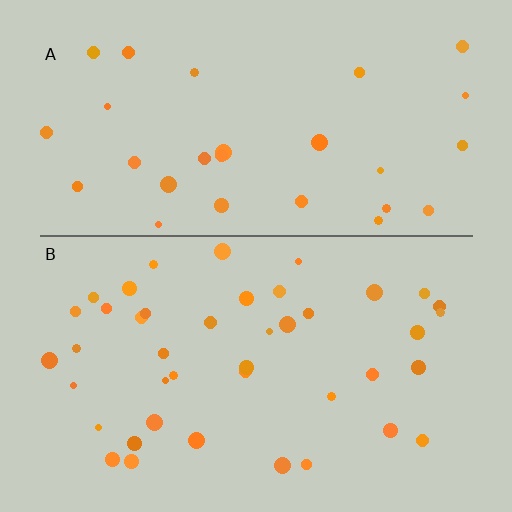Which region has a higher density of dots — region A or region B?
B (the bottom).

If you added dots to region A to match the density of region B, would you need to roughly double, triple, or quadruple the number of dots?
Approximately double.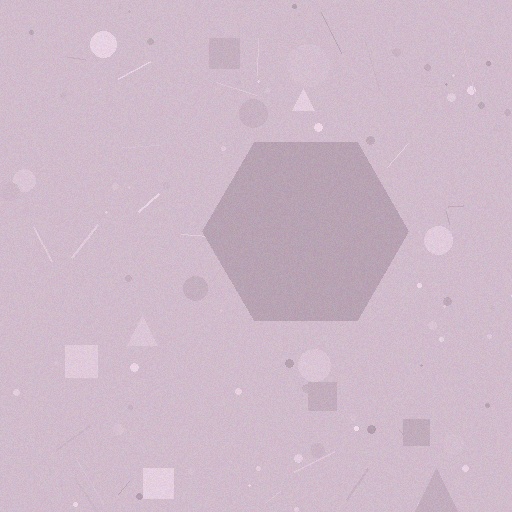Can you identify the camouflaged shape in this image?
The camouflaged shape is a hexagon.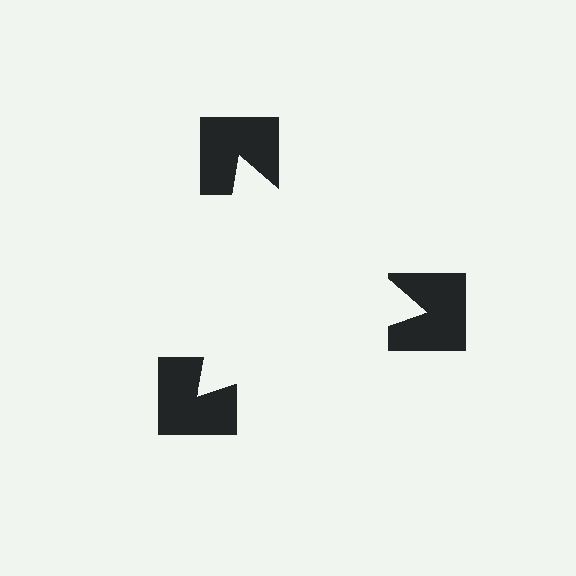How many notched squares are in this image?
There are 3 — one at each vertex of the illusory triangle.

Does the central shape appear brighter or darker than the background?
It typically appears slightly brighter than the background, even though no actual brightness change is drawn.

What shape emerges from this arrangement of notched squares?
An illusory triangle — its edges are inferred from the aligned wedge cuts in the notched squares, not physically drawn.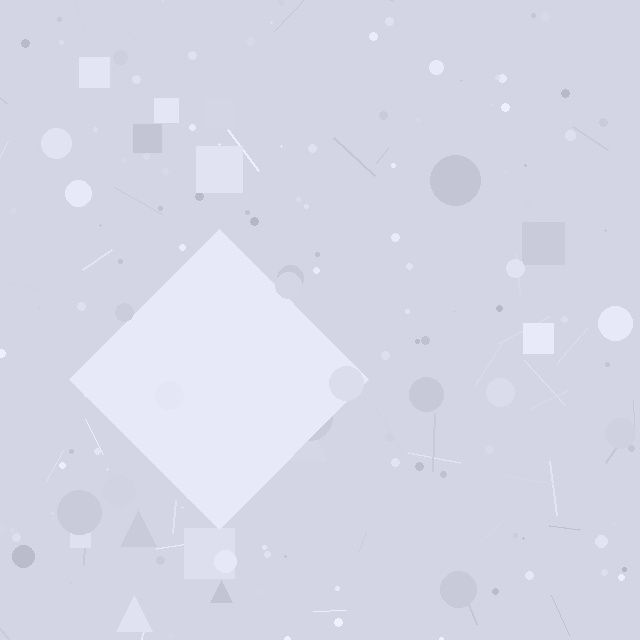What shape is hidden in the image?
A diamond is hidden in the image.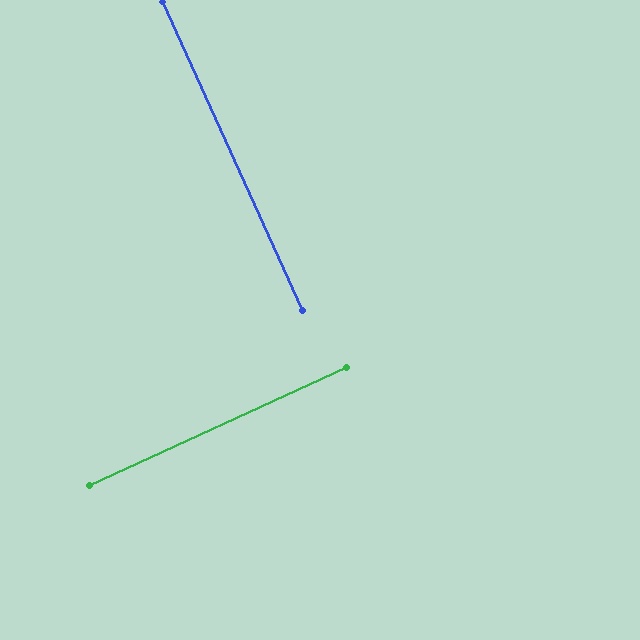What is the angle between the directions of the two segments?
Approximately 90 degrees.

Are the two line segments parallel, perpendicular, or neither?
Perpendicular — they meet at approximately 90°.